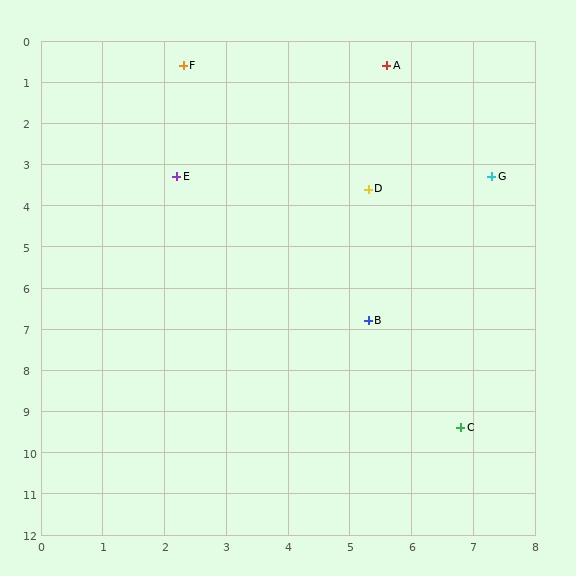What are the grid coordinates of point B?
Point B is at approximately (5.3, 6.8).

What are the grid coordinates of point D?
Point D is at approximately (5.3, 3.6).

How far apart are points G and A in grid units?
Points G and A are about 3.2 grid units apart.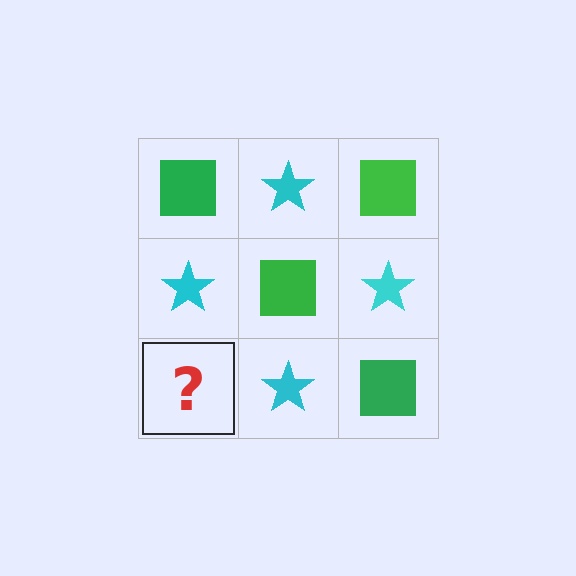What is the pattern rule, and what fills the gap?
The rule is that it alternates green square and cyan star in a checkerboard pattern. The gap should be filled with a green square.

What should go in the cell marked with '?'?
The missing cell should contain a green square.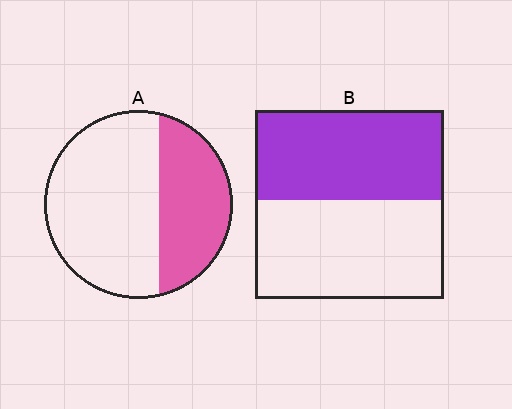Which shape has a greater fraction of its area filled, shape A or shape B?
Shape B.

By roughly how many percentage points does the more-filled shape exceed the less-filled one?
By roughly 10 percentage points (B over A).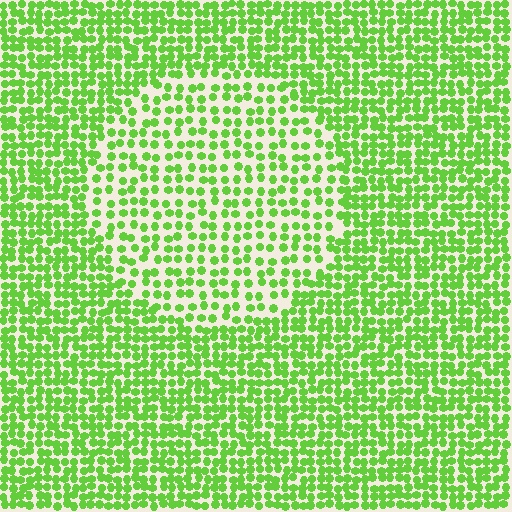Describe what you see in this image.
The image contains small lime elements arranged at two different densities. A circle-shaped region is visible where the elements are less densely packed than the surrounding area.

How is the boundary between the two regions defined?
The boundary is defined by a change in element density (approximately 1.7x ratio). All elements are the same color, size, and shape.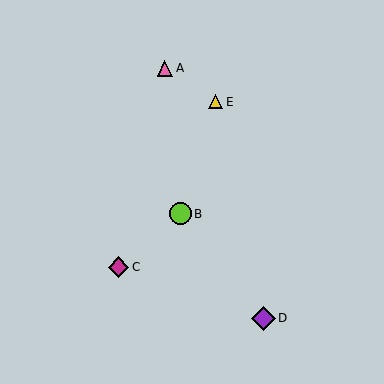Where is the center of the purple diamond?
The center of the purple diamond is at (263, 318).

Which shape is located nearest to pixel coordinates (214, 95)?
The yellow triangle (labeled E) at (216, 102) is nearest to that location.